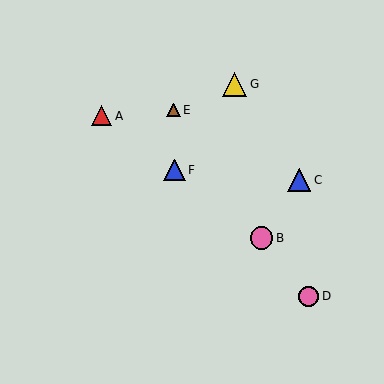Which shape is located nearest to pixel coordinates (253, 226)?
The pink circle (labeled B) at (261, 238) is nearest to that location.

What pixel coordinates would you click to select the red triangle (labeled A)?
Click at (102, 116) to select the red triangle A.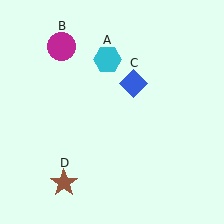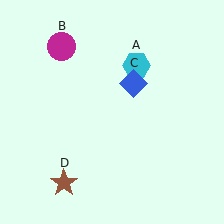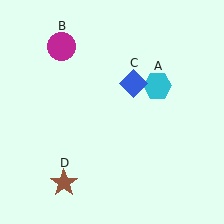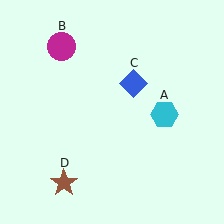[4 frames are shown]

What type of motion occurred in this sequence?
The cyan hexagon (object A) rotated clockwise around the center of the scene.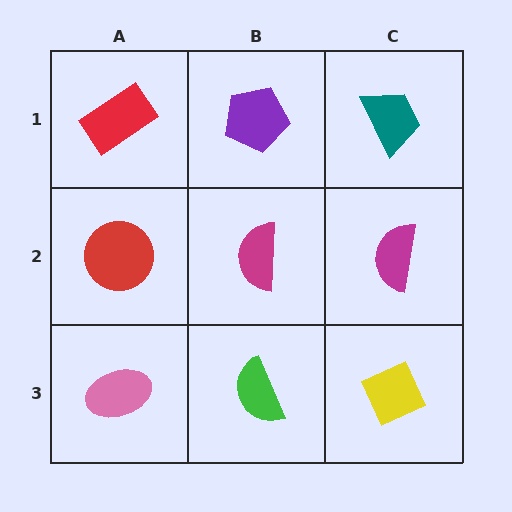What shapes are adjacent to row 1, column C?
A magenta semicircle (row 2, column C), a purple pentagon (row 1, column B).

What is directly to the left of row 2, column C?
A magenta semicircle.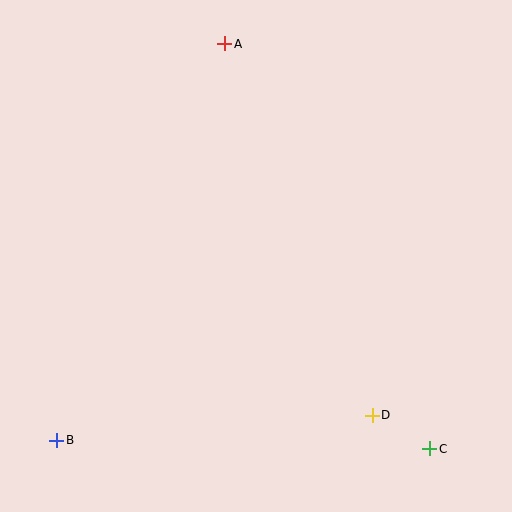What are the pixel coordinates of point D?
Point D is at (372, 415).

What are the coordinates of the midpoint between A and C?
The midpoint between A and C is at (327, 246).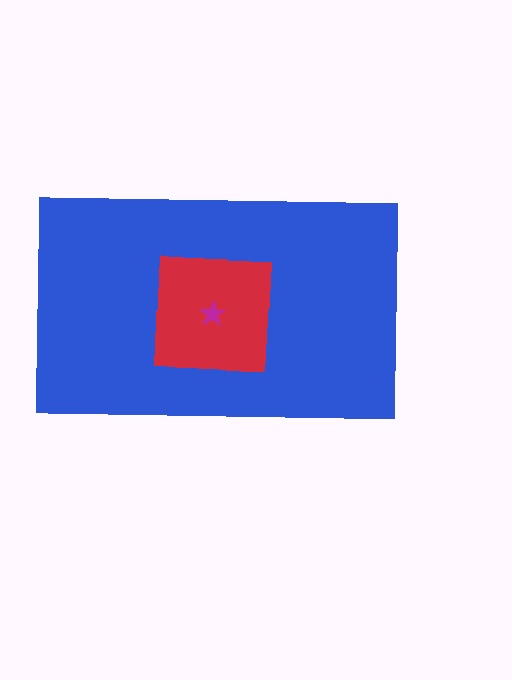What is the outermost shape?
The blue rectangle.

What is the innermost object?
The magenta star.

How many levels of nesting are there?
3.